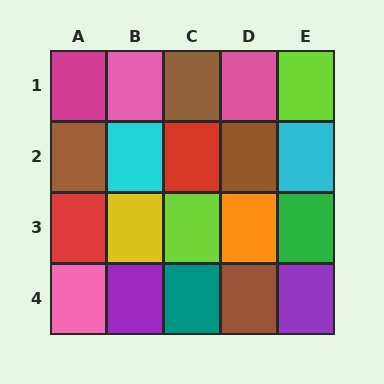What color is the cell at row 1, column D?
Pink.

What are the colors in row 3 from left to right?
Red, yellow, lime, orange, green.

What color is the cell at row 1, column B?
Pink.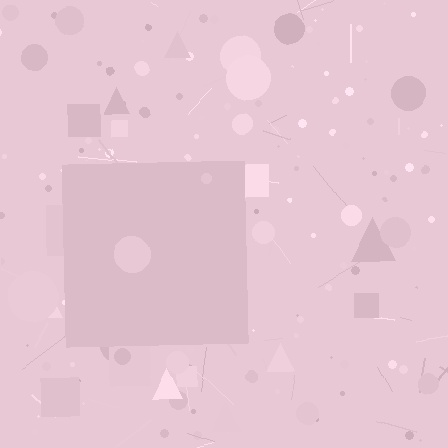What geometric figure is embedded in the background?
A square is embedded in the background.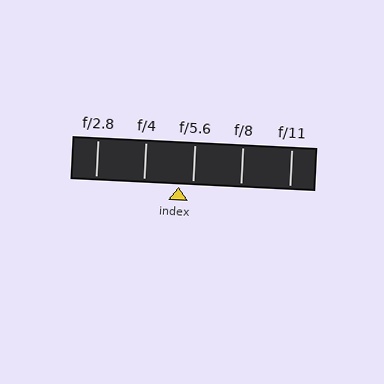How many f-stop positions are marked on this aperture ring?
There are 5 f-stop positions marked.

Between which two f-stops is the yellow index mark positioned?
The index mark is between f/4 and f/5.6.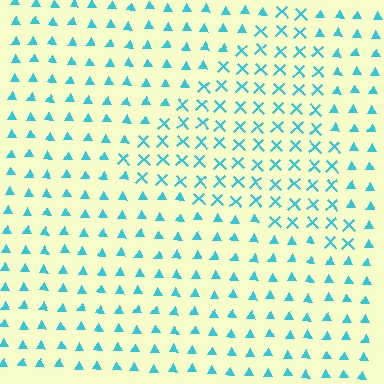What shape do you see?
I see a triangle.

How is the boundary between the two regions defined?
The boundary is defined by a change in element shape: X marks inside vs. triangles outside. All elements share the same color and spacing.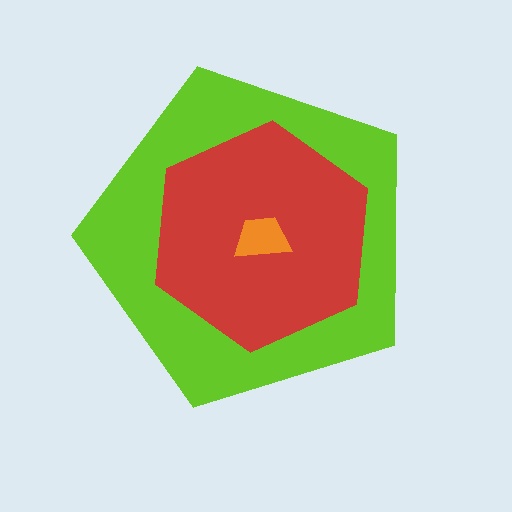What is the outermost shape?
The lime pentagon.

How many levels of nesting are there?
3.